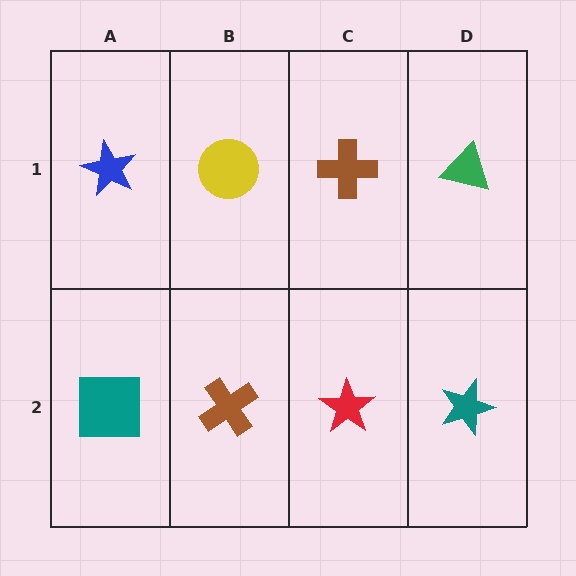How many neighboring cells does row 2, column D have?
2.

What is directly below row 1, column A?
A teal square.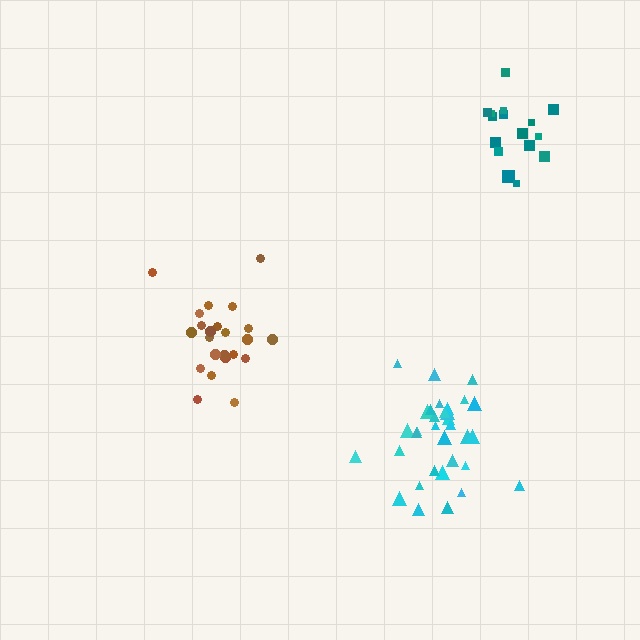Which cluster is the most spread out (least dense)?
Cyan.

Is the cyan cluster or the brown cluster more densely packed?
Brown.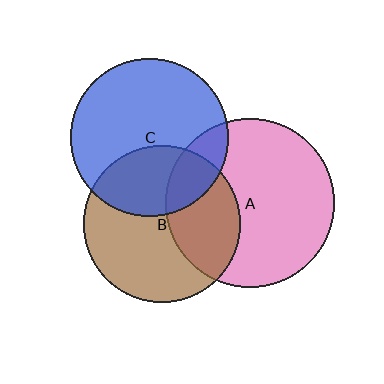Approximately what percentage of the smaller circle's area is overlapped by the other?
Approximately 15%.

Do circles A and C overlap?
Yes.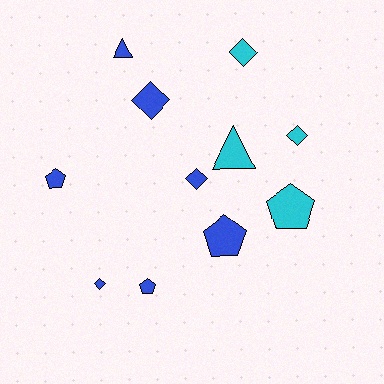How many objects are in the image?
There are 11 objects.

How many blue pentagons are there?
There are 3 blue pentagons.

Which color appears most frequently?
Blue, with 7 objects.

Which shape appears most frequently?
Diamond, with 5 objects.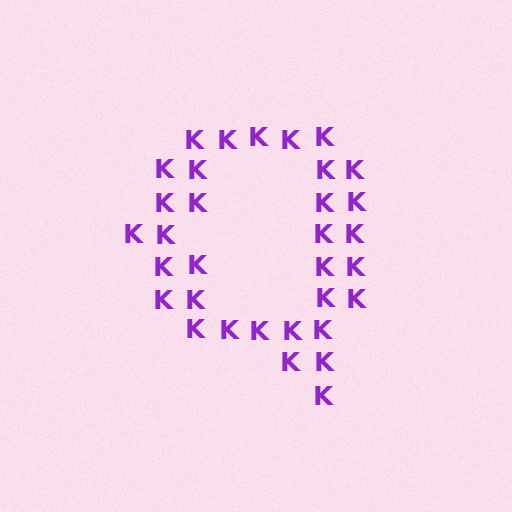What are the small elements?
The small elements are letter K's.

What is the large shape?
The large shape is the letter Q.